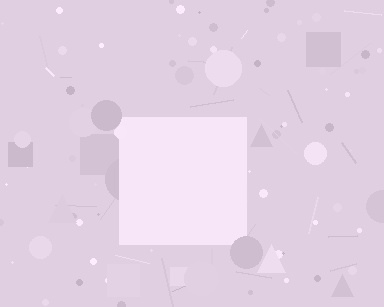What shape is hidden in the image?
A square is hidden in the image.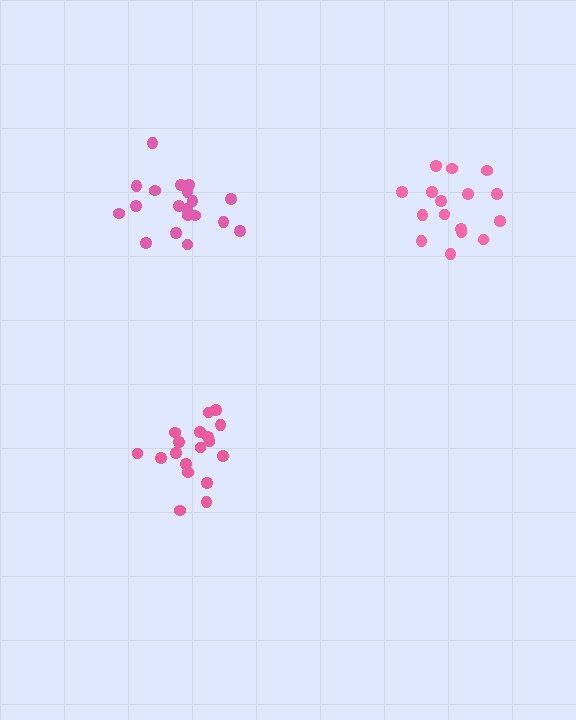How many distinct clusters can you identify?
There are 3 distinct clusters.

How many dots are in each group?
Group 1: 19 dots, Group 2: 18 dots, Group 3: 16 dots (53 total).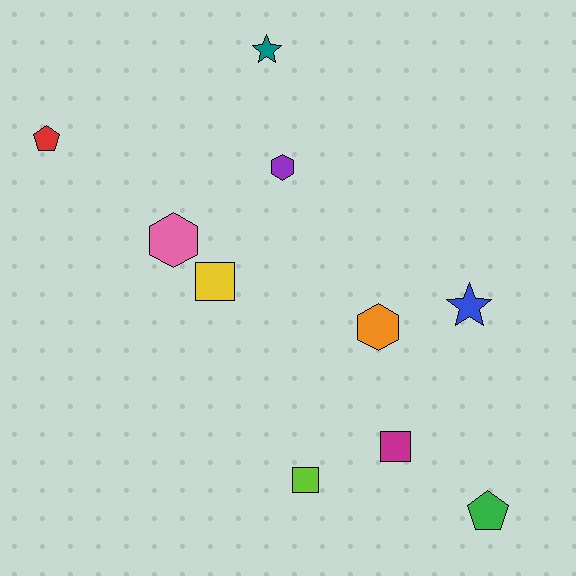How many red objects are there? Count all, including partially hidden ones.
There is 1 red object.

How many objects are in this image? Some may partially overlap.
There are 10 objects.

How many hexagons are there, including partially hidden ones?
There are 3 hexagons.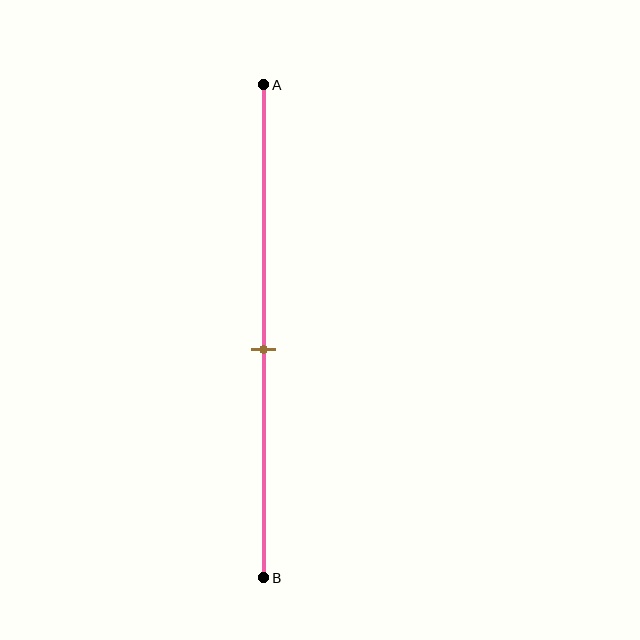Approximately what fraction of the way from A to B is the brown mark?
The brown mark is approximately 55% of the way from A to B.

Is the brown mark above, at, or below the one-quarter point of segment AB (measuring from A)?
The brown mark is below the one-quarter point of segment AB.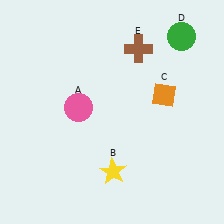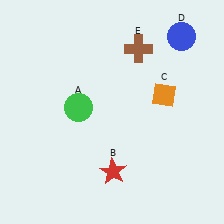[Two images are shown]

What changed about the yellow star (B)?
In Image 1, B is yellow. In Image 2, it changed to red.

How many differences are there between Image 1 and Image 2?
There are 3 differences between the two images.